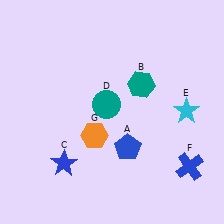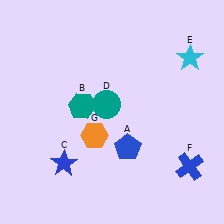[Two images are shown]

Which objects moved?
The objects that moved are: the teal hexagon (B), the cyan star (E).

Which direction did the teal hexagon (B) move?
The teal hexagon (B) moved left.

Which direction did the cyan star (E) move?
The cyan star (E) moved up.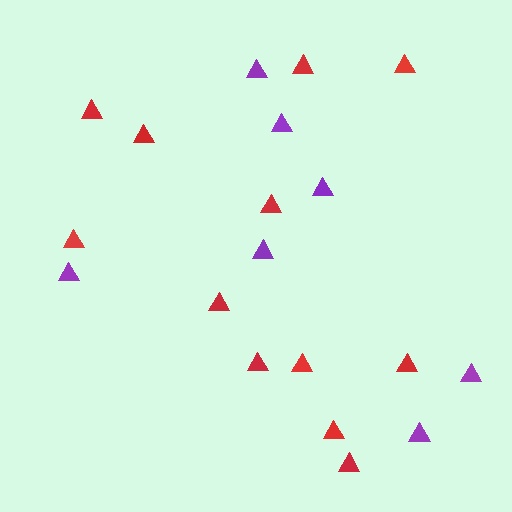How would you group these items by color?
There are 2 groups: one group of red triangles (12) and one group of purple triangles (7).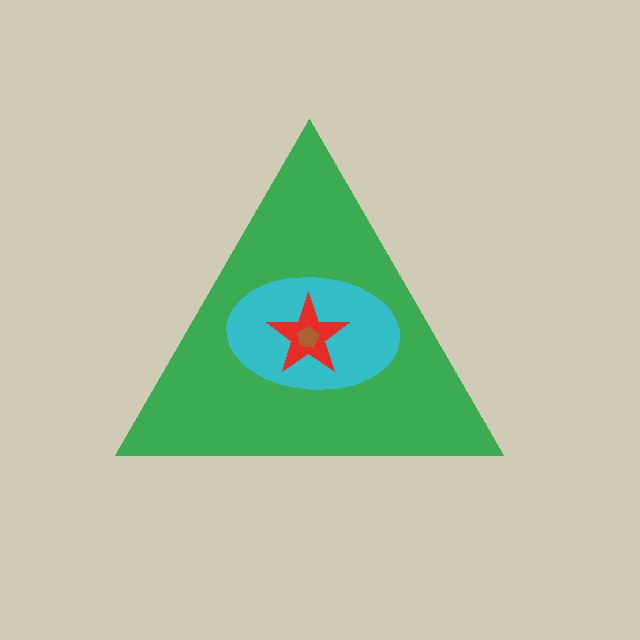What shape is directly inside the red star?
The brown pentagon.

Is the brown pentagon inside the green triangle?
Yes.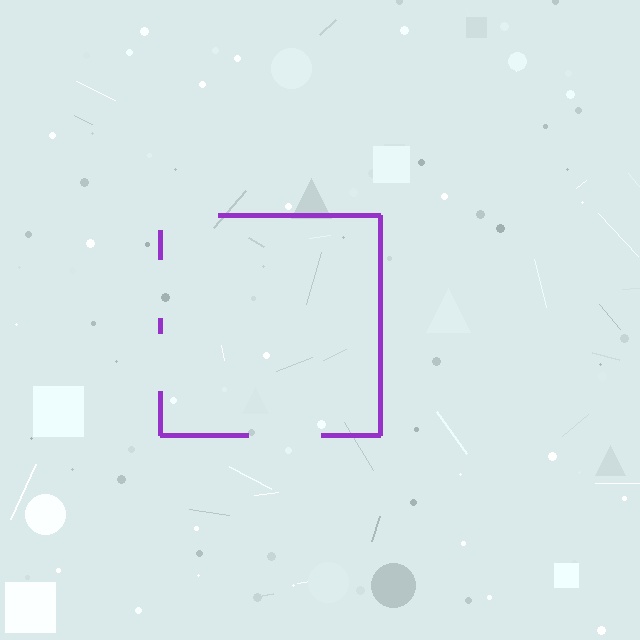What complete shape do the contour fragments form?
The contour fragments form a square.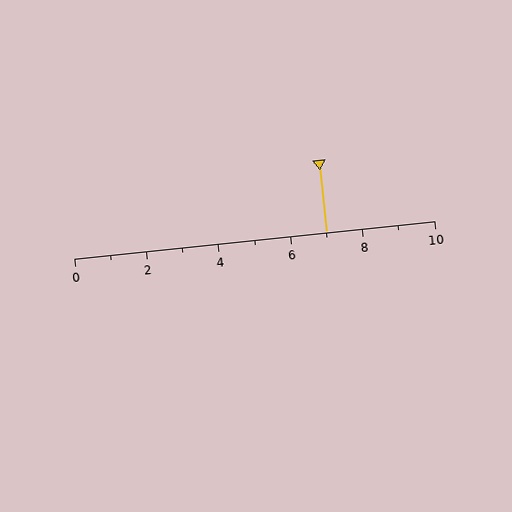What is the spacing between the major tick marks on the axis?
The major ticks are spaced 2 apart.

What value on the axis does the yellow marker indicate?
The marker indicates approximately 7.